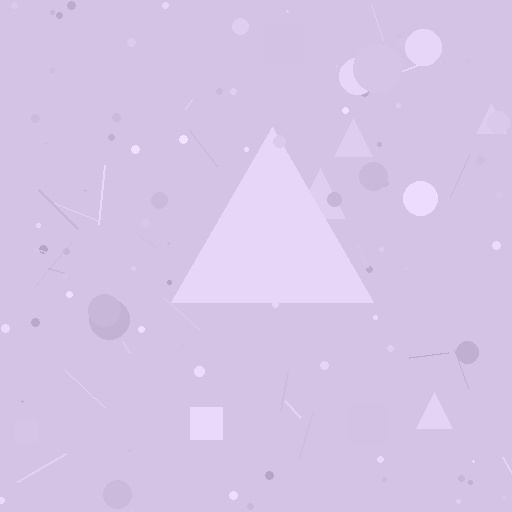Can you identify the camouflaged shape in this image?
The camouflaged shape is a triangle.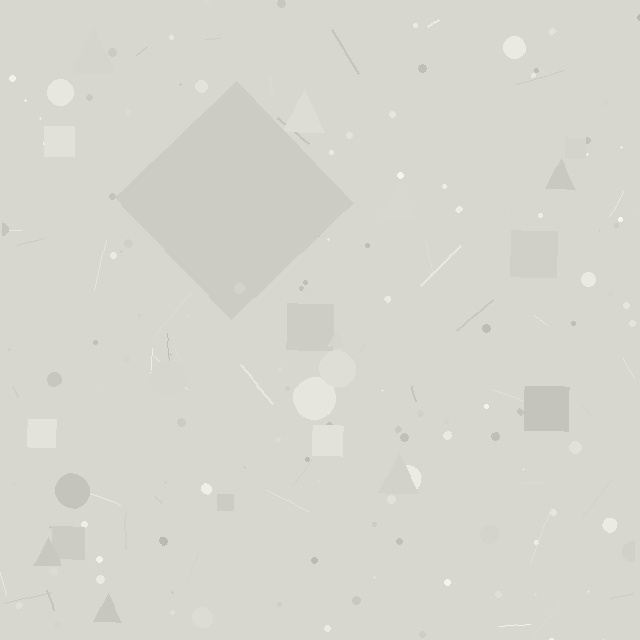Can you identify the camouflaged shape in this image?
The camouflaged shape is a diamond.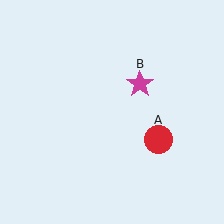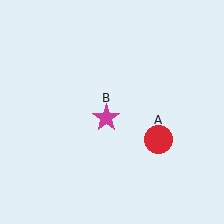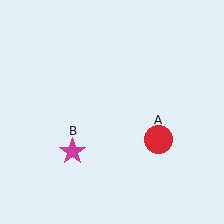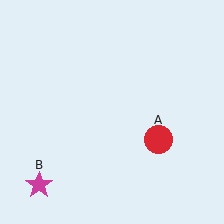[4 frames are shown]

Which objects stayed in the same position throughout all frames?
Red circle (object A) remained stationary.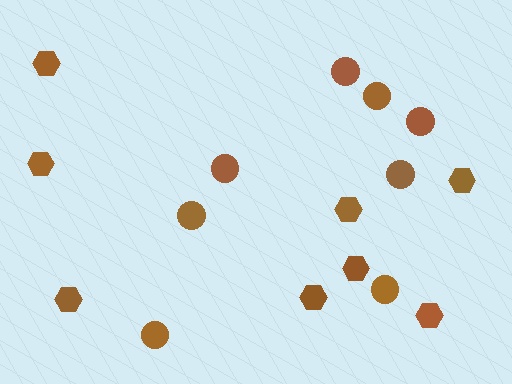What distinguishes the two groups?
There are 2 groups: one group of hexagons (8) and one group of circles (8).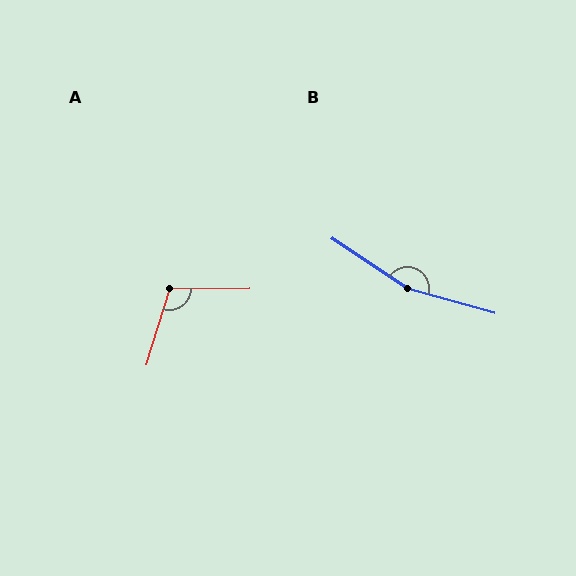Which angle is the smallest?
A, at approximately 107 degrees.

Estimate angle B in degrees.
Approximately 162 degrees.